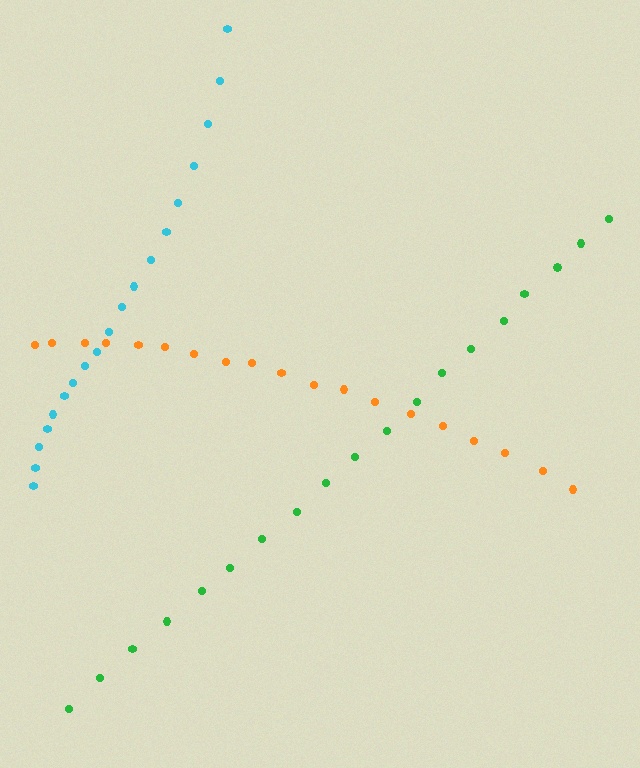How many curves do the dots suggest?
There are 3 distinct paths.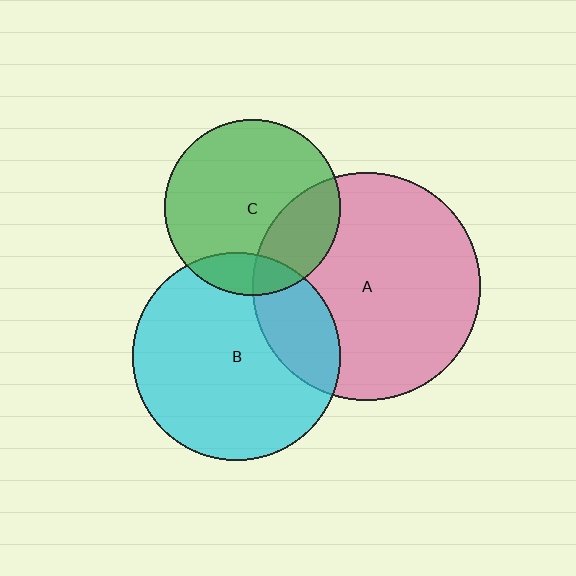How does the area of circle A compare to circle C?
Approximately 1.7 times.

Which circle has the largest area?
Circle A (pink).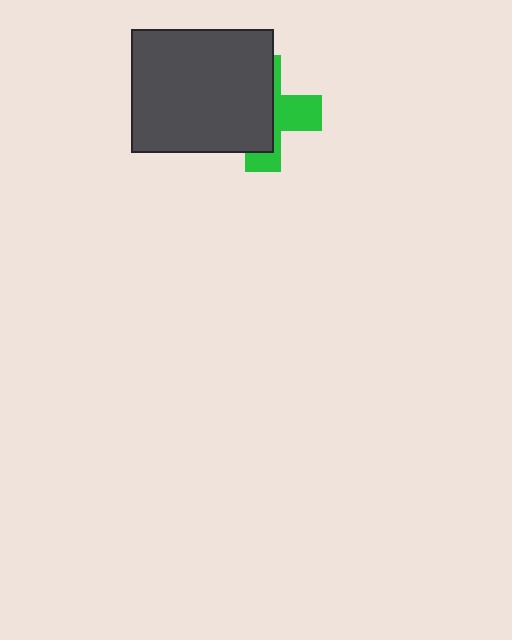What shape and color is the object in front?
The object in front is a dark gray rectangle.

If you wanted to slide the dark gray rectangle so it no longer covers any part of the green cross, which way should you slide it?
Slide it left — that is the most direct way to separate the two shapes.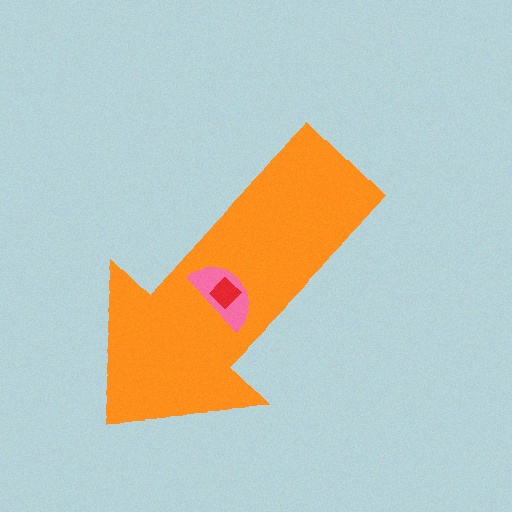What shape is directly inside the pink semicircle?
The red diamond.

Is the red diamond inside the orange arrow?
Yes.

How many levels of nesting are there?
3.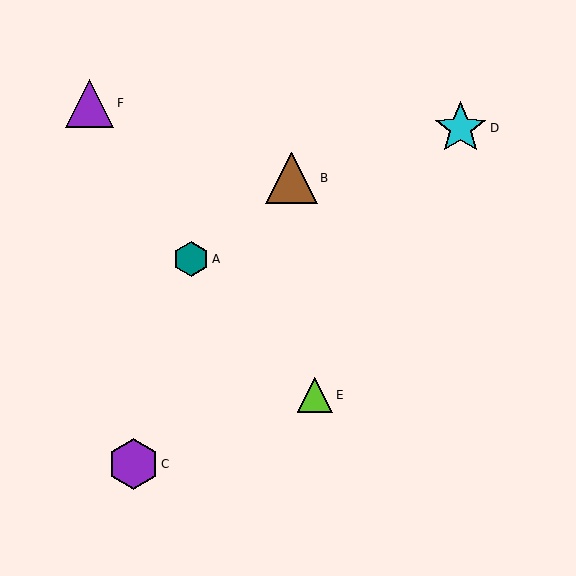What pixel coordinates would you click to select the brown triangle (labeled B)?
Click at (291, 178) to select the brown triangle B.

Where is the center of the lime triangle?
The center of the lime triangle is at (315, 395).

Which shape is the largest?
The cyan star (labeled D) is the largest.